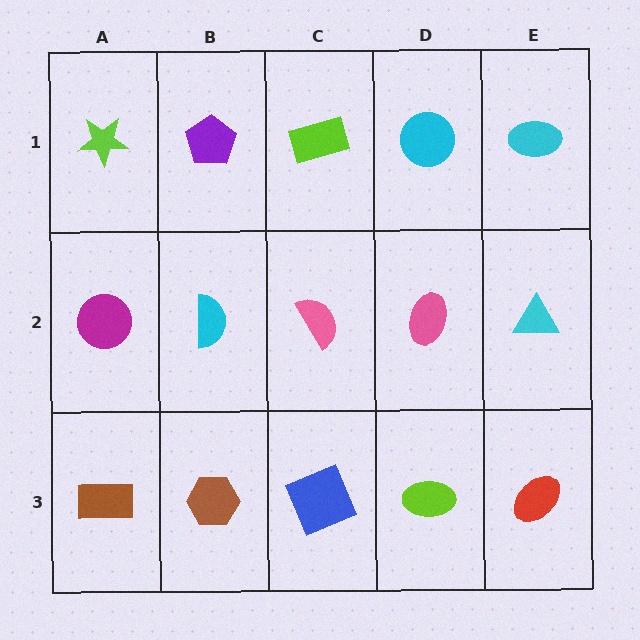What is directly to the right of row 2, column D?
A cyan triangle.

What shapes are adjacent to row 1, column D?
A pink ellipse (row 2, column D), a lime rectangle (row 1, column C), a cyan ellipse (row 1, column E).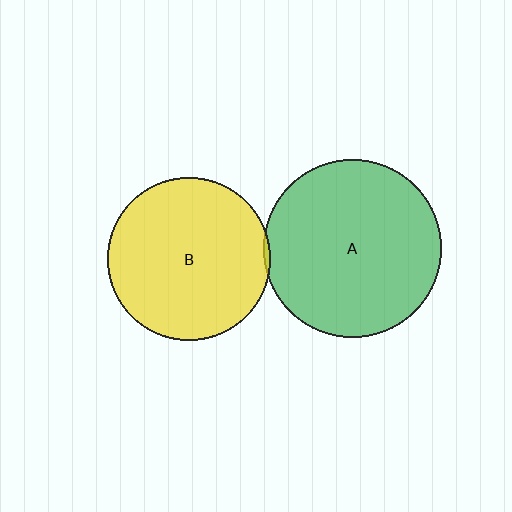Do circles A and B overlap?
Yes.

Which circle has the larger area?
Circle A (green).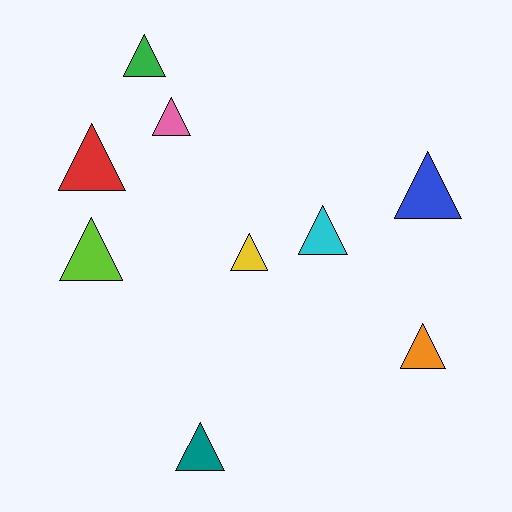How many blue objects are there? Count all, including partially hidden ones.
There is 1 blue object.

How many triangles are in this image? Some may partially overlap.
There are 9 triangles.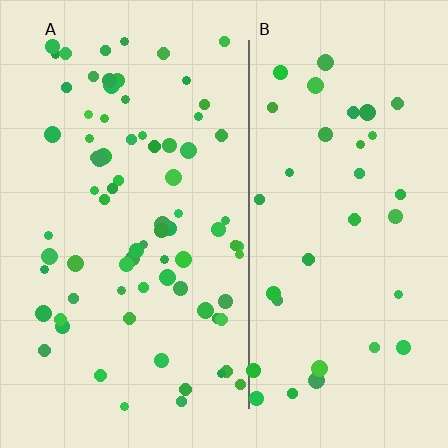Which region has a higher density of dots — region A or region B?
A (the left).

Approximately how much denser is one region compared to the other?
Approximately 2.1× — region A over region B.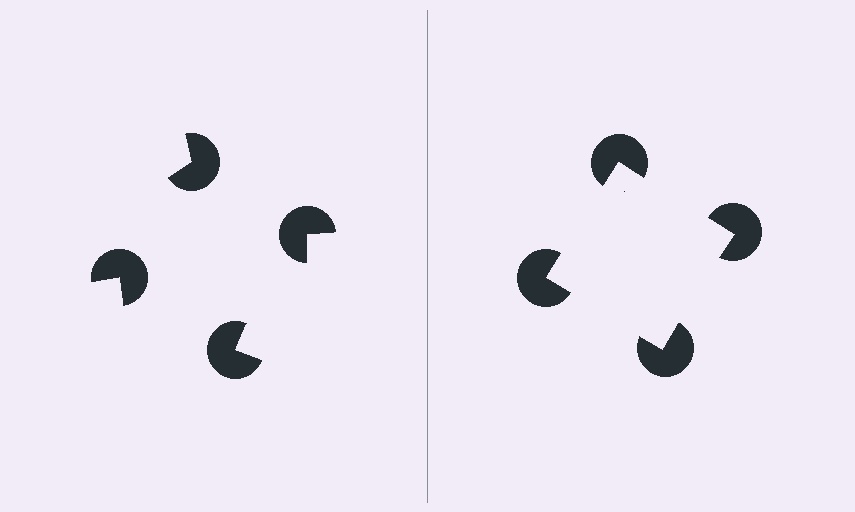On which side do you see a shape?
An illusory square appears on the right side. On the left side the wedge cuts are rotated, so no coherent shape forms.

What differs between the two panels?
The pac-man discs are positioned identically on both sides; only the wedge orientations differ. On the right they align to a square; on the left they are misaligned.